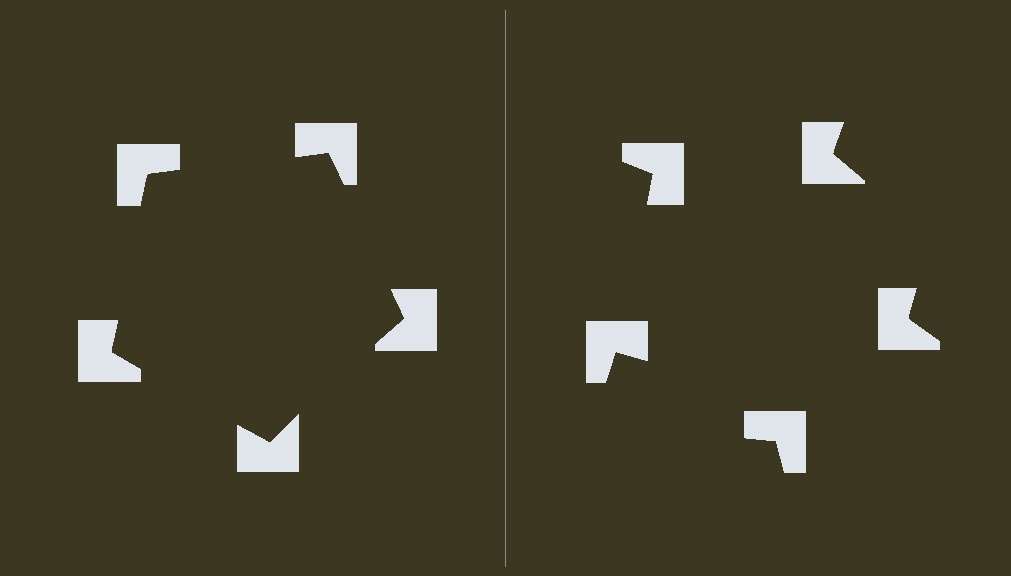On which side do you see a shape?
An illusory pentagon appears on the left side. On the right side the wedge cuts are rotated, so no coherent shape forms.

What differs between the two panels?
The notched squares are positioned identically on both sides; only the wedge orientations differ. On the left they align to a pentagon; on the right they are misaligned.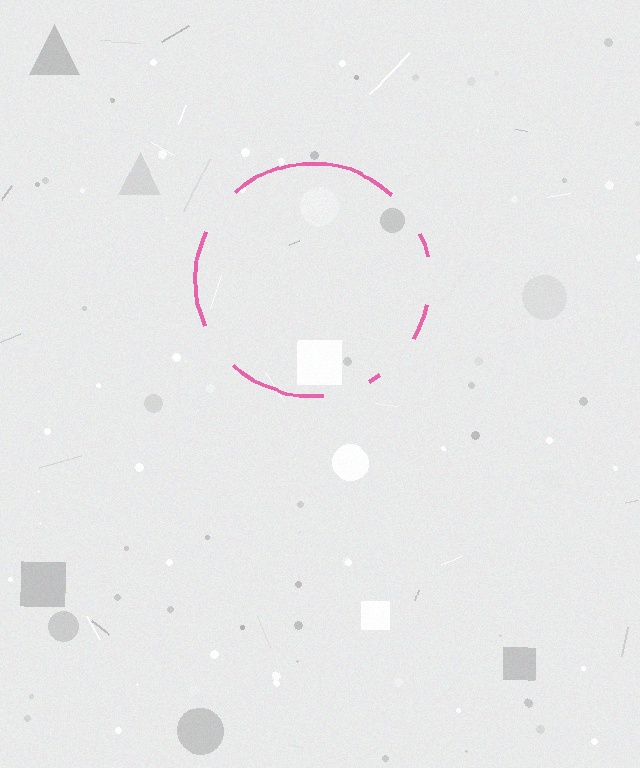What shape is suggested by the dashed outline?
The dashed outline suggests a circle.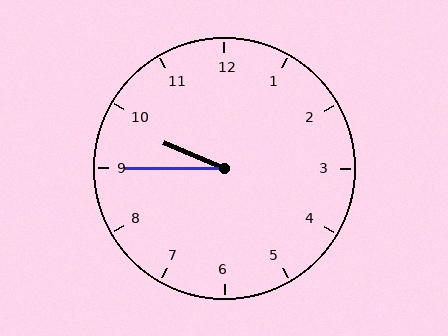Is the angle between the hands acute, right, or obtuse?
It is acute.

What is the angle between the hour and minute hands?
Approximately 22 degrees.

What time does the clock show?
9:45.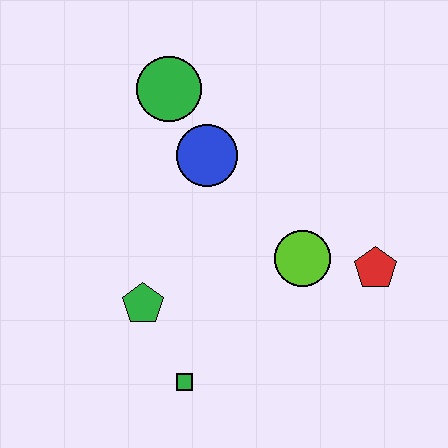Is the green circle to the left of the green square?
Yes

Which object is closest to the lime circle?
The red pentagon is closest to the lime circle.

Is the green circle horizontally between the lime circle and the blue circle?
No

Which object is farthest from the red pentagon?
The green circle is farthest from the red pentagon.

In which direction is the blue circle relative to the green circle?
The blue circle is below the green circle.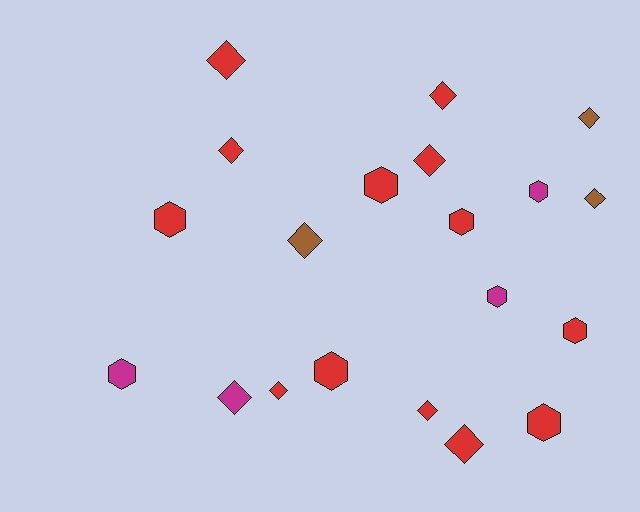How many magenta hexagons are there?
There are 3 magenta hexagons.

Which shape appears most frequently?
Diamond, with 11 objects.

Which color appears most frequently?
Red, with 13 objects.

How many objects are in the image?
There are 20 objects.